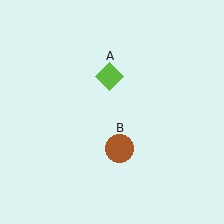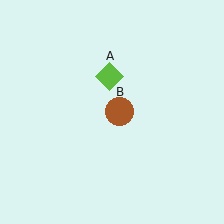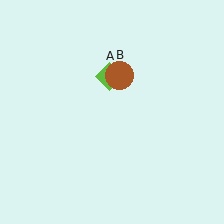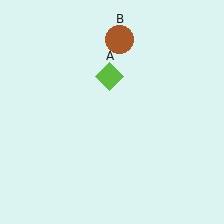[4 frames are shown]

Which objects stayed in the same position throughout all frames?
Lime diamond (object A) remained stationary.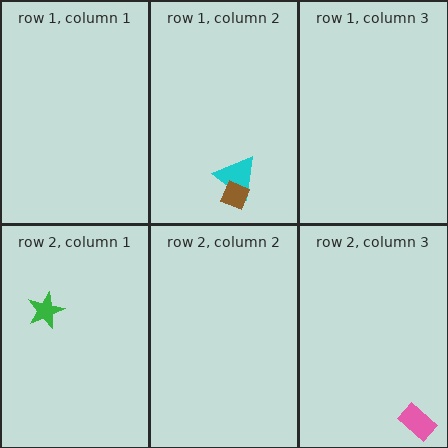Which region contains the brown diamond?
The row 1, column 2 region.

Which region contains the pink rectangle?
The row 2, column 3 region.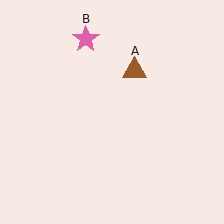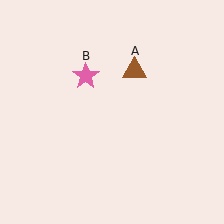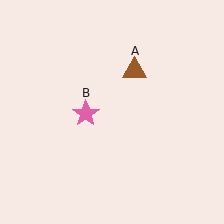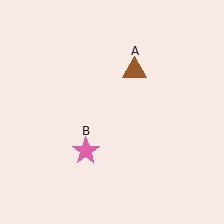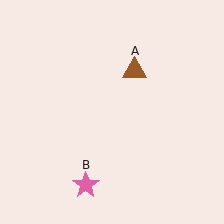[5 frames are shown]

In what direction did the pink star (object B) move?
The pink star (object B) moved down.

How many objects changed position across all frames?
1 object changed position: pink star (object B).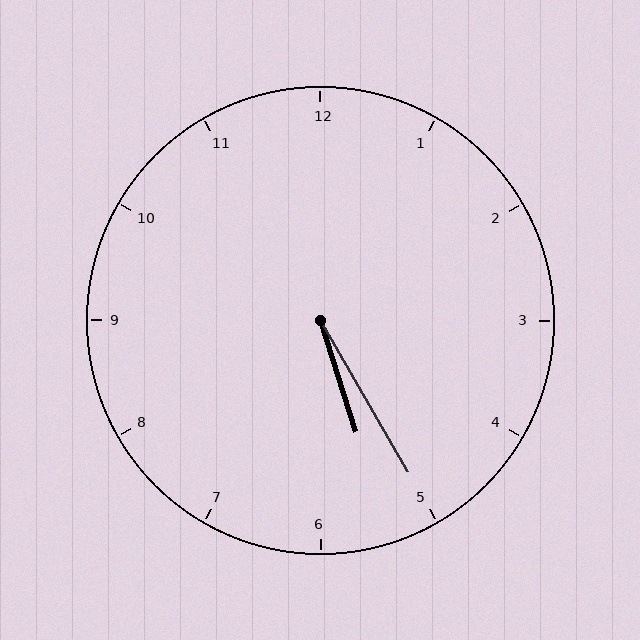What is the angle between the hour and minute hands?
Approximately 12 degrees.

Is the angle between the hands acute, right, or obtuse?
It is acute.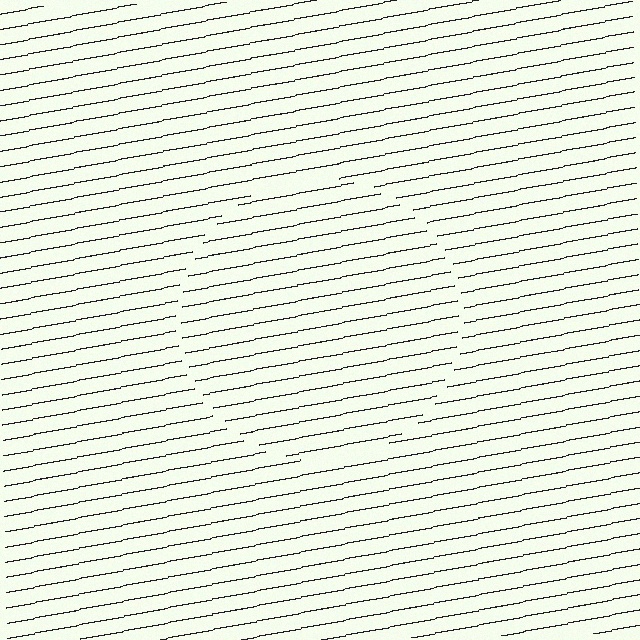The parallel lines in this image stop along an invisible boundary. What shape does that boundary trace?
An illusory circle. The interior of the shape contains the same grating, shifted by half a period — the contour is defined by the phase discontinuity where line-ends from the inner and outer gratings abut.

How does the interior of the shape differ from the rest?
The interior of the shape contains the same grating, shifted by half a period — the contour is defined by the phase discontinuity where line-ends from the inner and outer gratings abut.